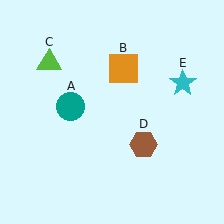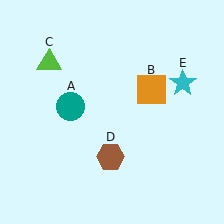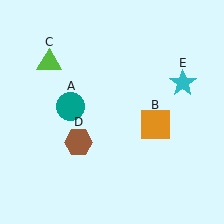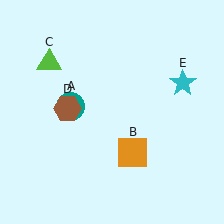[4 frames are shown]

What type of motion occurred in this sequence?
The orange square (object B), brown hexagon (object D) rotated clockwise around the center of the scene.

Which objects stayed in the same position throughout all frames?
Teal circle (object A) and lime triangle (object C) and cyan star (object E) remained stationary.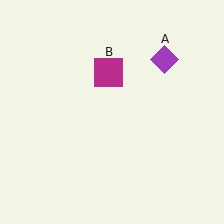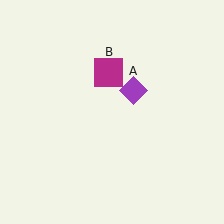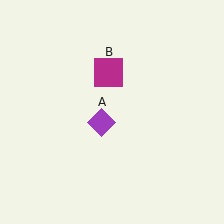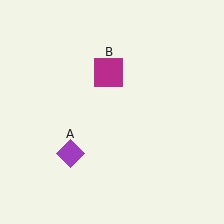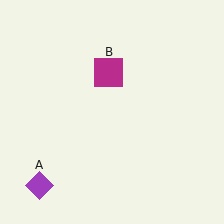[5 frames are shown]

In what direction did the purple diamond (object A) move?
The purple diamond (object A) moved down and to the left.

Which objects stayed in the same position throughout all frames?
Magenta square (object B) remained stationary.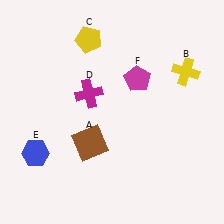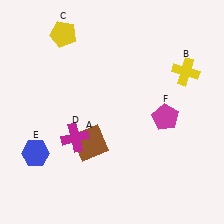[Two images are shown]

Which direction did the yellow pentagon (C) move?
The yellow pentagon (C) moved left.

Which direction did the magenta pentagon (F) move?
The magenta pentagon (F) moved down.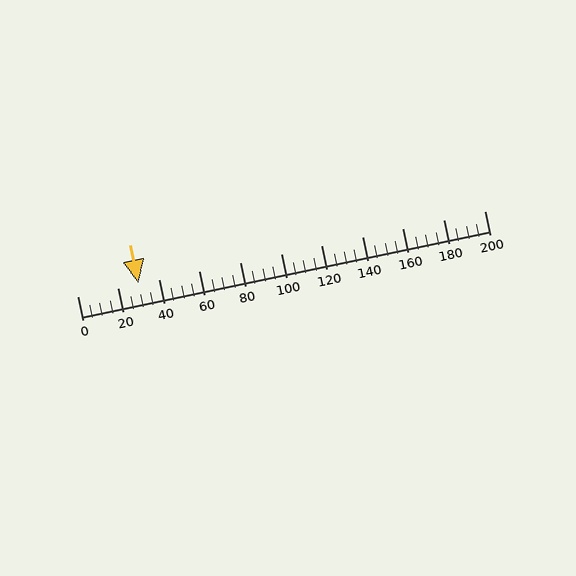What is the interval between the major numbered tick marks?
The major tick marks are spaced 20 units apart.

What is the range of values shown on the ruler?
The ruler shows values from 0 to 200.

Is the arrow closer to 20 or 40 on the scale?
The arrow is closer to 40.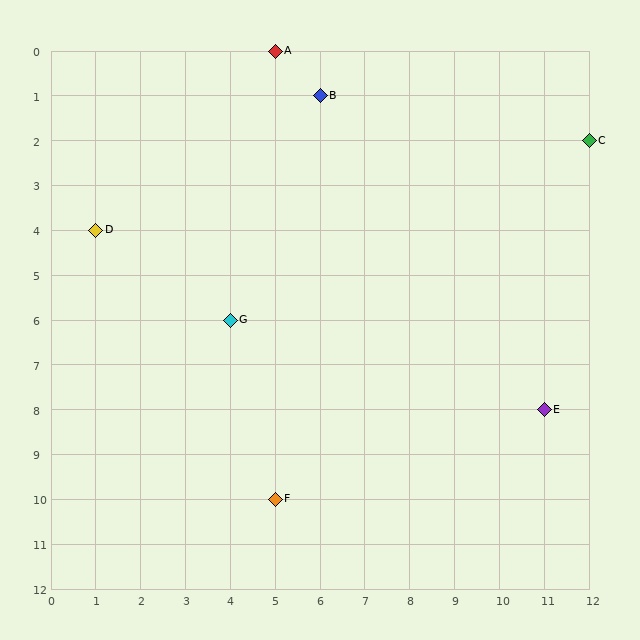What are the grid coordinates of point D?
Point D is at grid coordinates (1, 4).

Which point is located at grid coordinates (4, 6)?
Point G is at (4, 6).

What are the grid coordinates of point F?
Point F is at grid coordinates (5, 10).